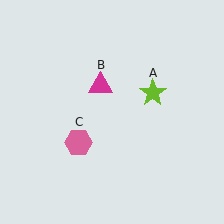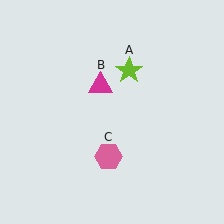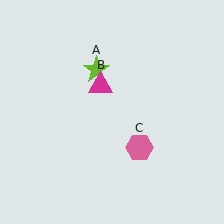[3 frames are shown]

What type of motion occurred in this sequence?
The lime star (object A), pink hexagon (object C) rotated counterclockwise around the center of the scene.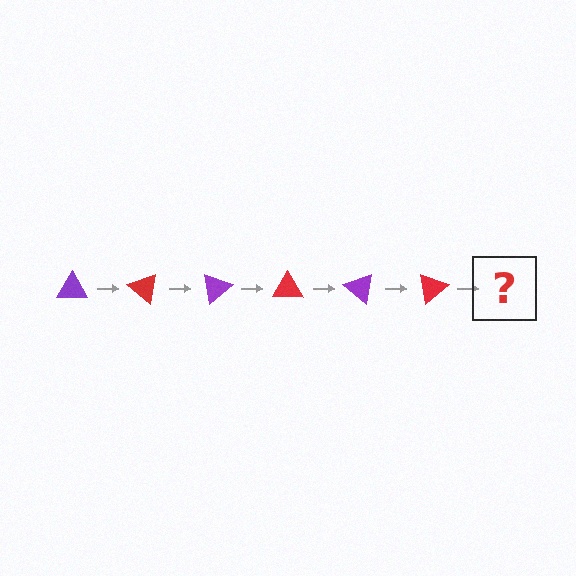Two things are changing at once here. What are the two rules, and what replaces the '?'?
The two rules are that it rotates 40 degrees each step and the color cycles through purple and red. The '?' should be a purple triangle, rotated 240 degrees from the start.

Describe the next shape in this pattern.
It should be a purple triangle, rotated 240 degrees from the start.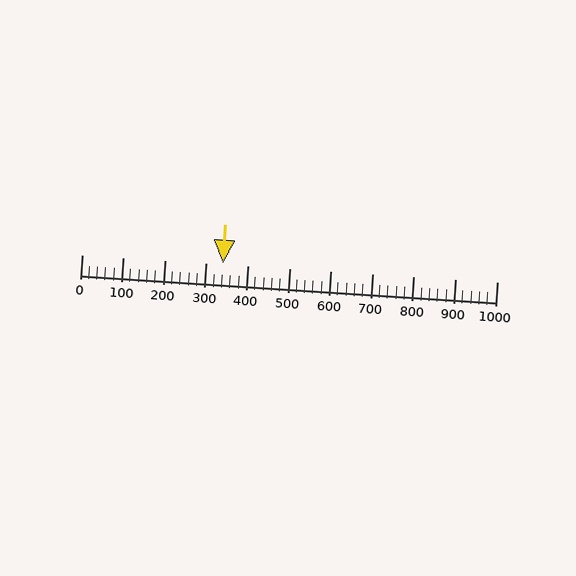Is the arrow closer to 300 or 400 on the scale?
The arrow is closer to 300.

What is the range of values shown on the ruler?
The ruler shows values from 0 to 1000.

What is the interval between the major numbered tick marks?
The major tick marks are spaced 100 units apart.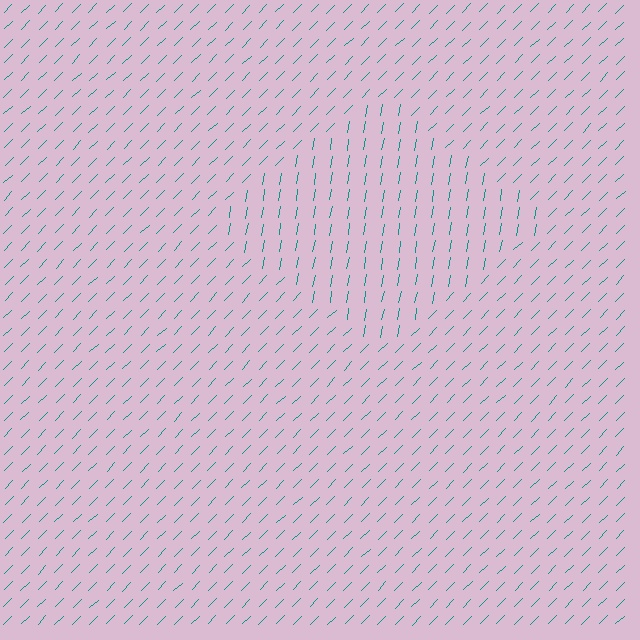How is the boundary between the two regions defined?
The boundary is defined purely by a change in line orientation (approximately 35 degrees difference). All lines are the same color and thickness.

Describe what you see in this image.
The image is filled with small teal line segments. A diamond region in the image has lines oriented differently from the surrounding lines, creating a visible texture boundary.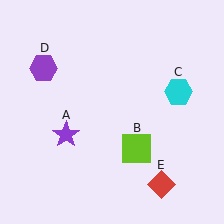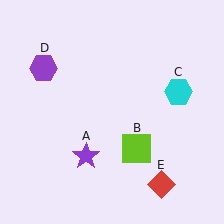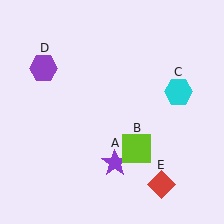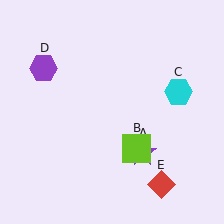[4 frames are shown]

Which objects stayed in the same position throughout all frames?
Lime square (object B) and cyan hexagon (object C) and purple hexagon (object D) and red diamond (object E) remained stationary.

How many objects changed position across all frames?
1 object changed position: purple star (object A).